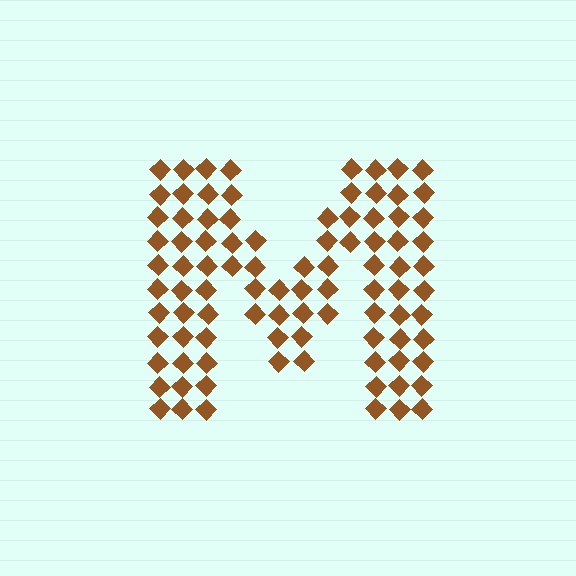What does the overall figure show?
The overall figure shows the letter M.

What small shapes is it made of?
It is made of small diamonds.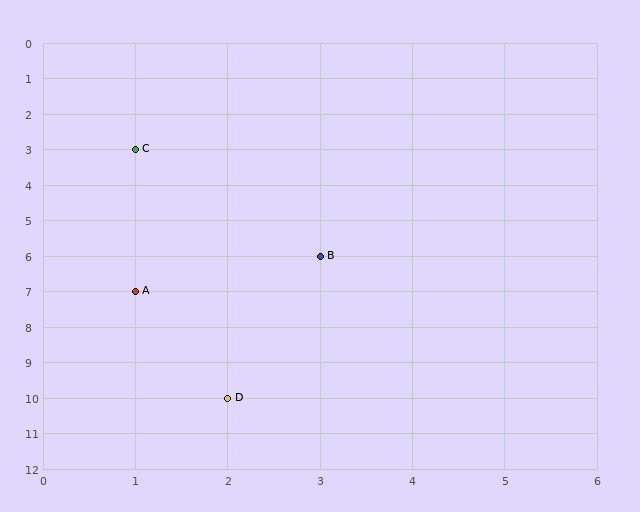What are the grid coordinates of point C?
Point C is at grid coordinates (1, 3).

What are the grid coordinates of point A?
Point A is at grid coordinates (1, 7).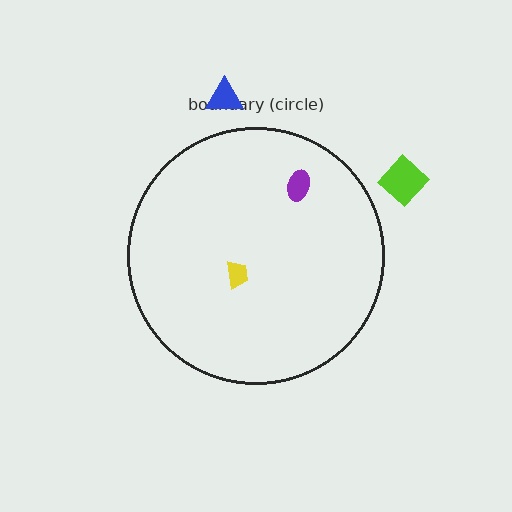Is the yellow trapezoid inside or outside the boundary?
Inside.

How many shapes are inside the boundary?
2 inside, 2 outside.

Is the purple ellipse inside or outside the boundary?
Inside.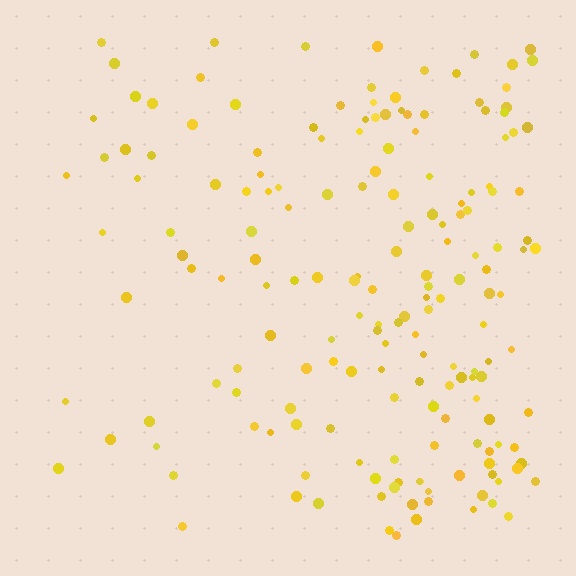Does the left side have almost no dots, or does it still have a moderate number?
Still a moderate number, just noticeably fewer than the right.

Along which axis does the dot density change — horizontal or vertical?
Horizontal.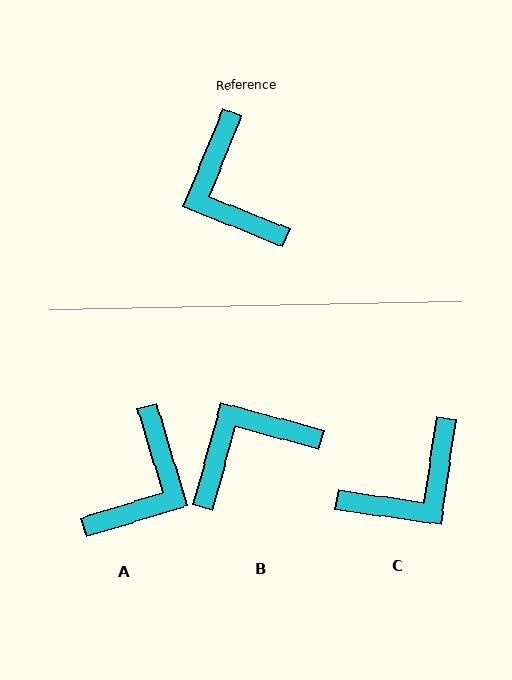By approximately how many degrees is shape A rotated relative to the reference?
Approximately 129 degrees counter-clockwise.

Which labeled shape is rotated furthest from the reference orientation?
A, about 129 degrees away.